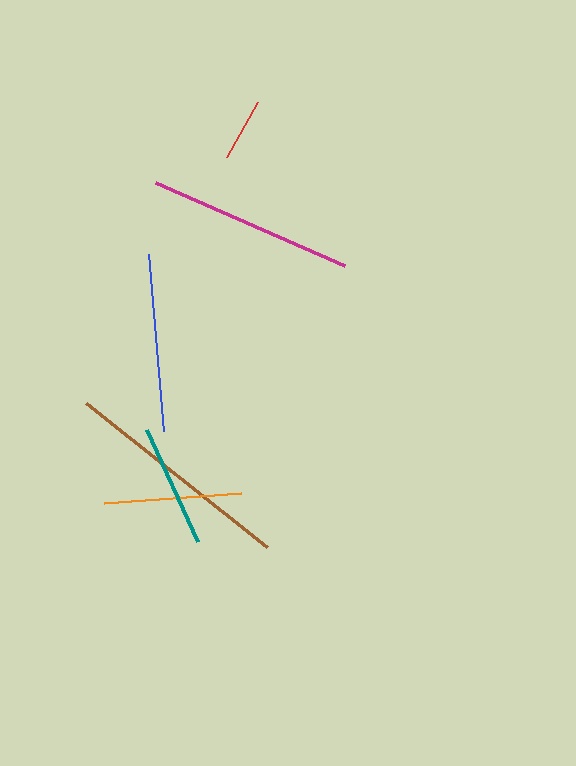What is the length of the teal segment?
The teal segment is approximately 123 pixels long.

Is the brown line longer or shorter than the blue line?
The brown line is longer than the blue line.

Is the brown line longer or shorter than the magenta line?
The brown line is longer than the magenta line.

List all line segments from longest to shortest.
From longest to shortest: brown, magenta, blue, orange, teal, red.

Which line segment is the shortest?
The red line is the shortest at approximately 63 pixels.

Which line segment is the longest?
The brown line is the longest at approximately 232 pixels.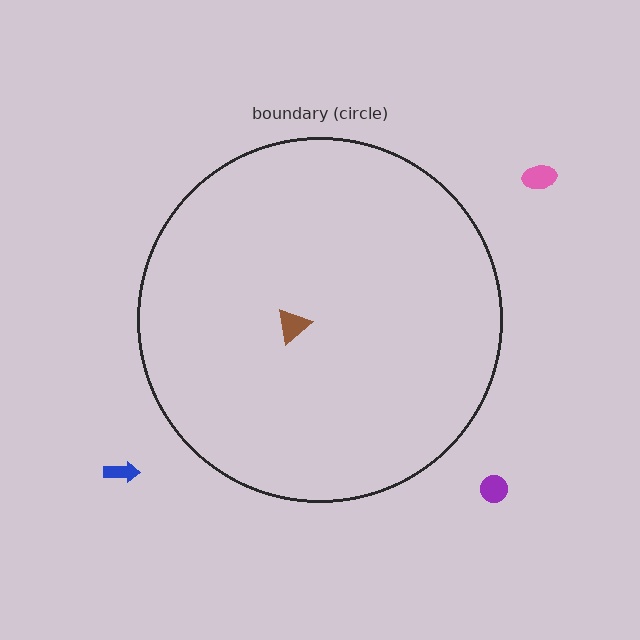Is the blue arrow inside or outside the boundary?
Outside.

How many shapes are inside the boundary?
1 inside, 3 outside.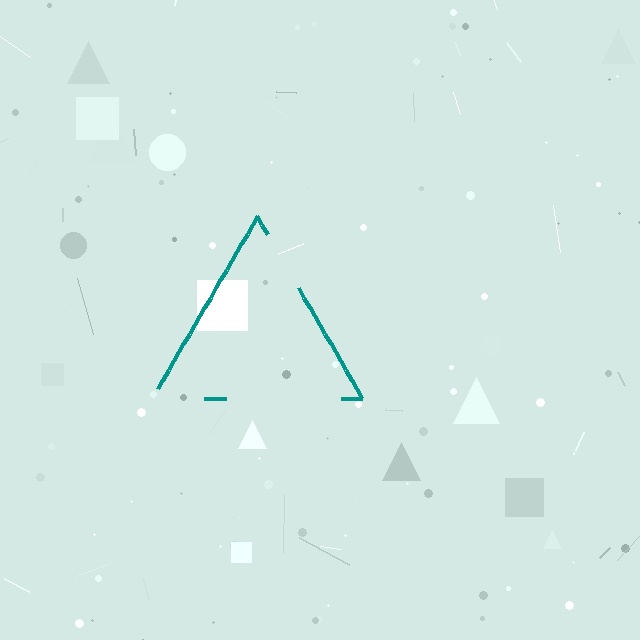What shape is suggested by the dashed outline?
The dashed outline suggests a triangle.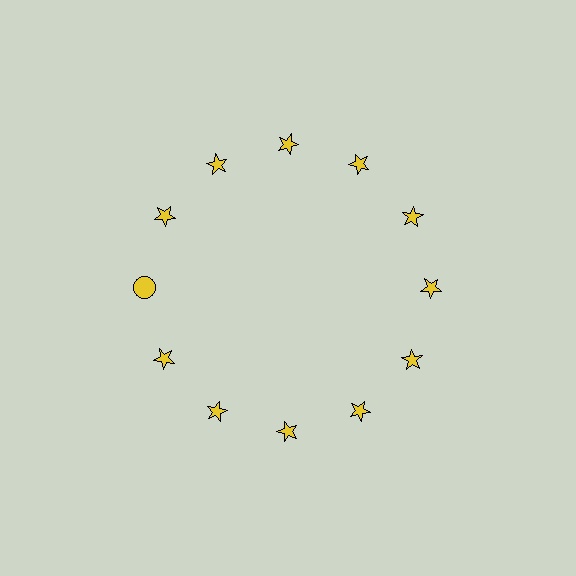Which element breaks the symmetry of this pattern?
The yellow circle at roughly the 9 o'clock position breaks the symmetry. All other shapes are yellow stars.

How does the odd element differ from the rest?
It has a different shape: circle instead of star.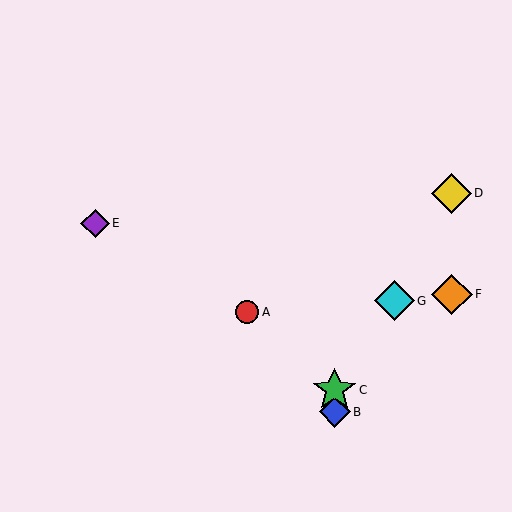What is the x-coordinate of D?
Object D is at x≈451.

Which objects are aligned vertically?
Objects B, C are aligned vertically.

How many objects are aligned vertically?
2 objects (B, C) are aligned vertically.